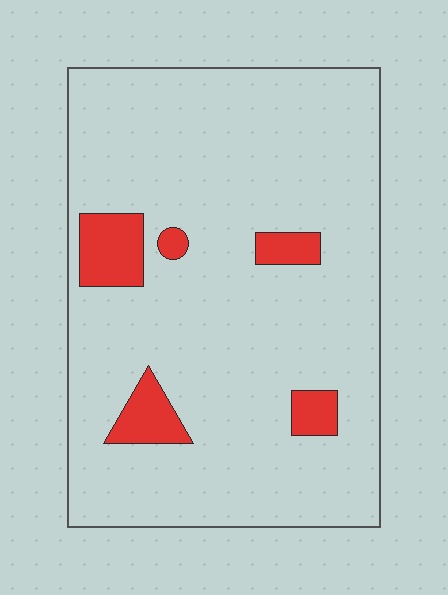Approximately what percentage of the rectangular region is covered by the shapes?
Approximately 10%.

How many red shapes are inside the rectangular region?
5.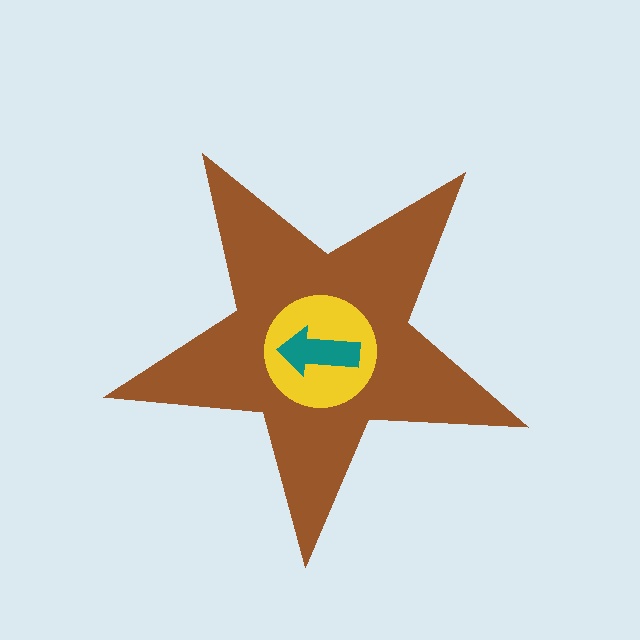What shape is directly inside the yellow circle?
The teal arrow.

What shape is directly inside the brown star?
The yellow circle.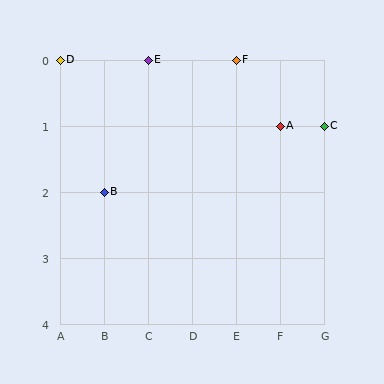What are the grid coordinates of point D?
Point D is at grid coordinates (A, 0).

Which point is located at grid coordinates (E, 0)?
Point F is at (E, 0).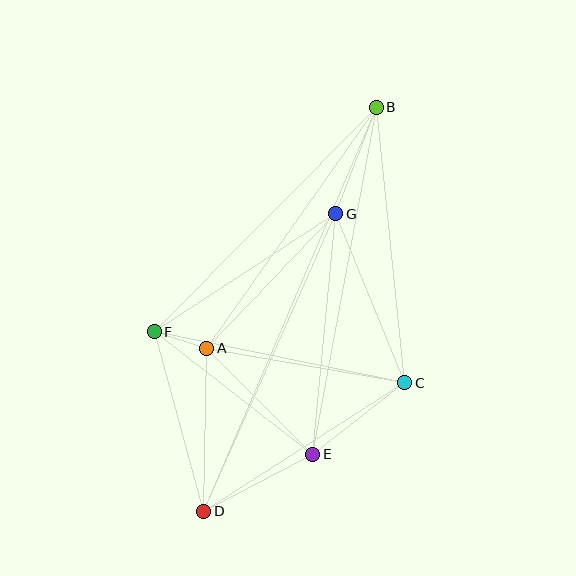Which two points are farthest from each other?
Points B and D are farthest from each other.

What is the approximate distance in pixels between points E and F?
The distance between E and F is approximately 200 pixels.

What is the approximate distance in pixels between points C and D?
The distance between C and D is approximately 239 pixels.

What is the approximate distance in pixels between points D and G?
The distance between D and G is approximately 326 pixels.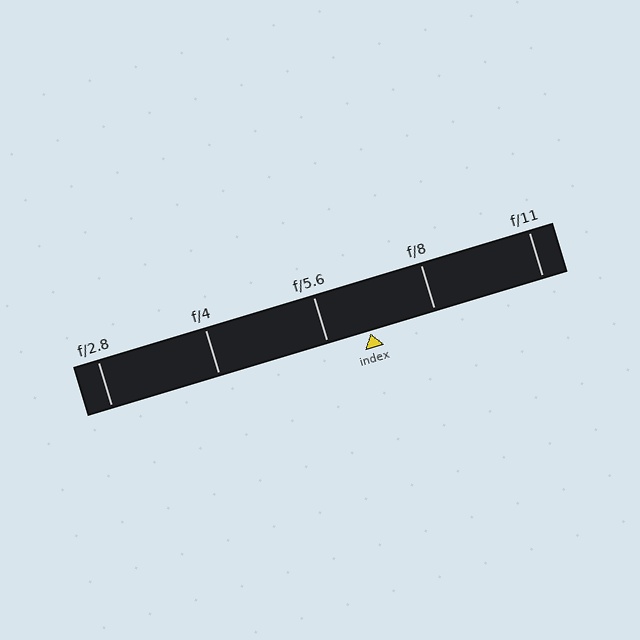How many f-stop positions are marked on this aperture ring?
There are 5 f-stop positions marked.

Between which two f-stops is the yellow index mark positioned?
The index mark is between f/5.6 and f/8.